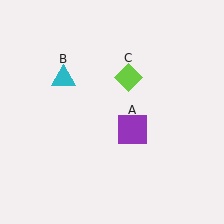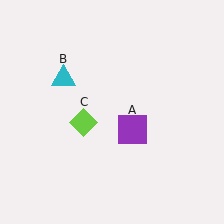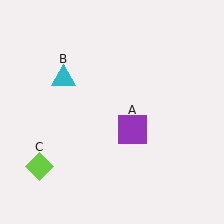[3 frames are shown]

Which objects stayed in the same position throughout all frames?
Purple square (object A) and cyan triangle (object B) remained stationary.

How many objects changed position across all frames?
1 object changed position: lime diamond (object C).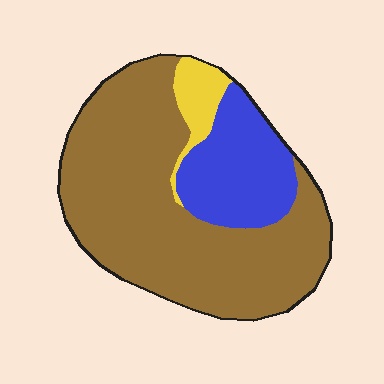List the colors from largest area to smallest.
From largest to smallest: brown, blue, yellow.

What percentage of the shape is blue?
Blue takes up less than a quarter of the shape.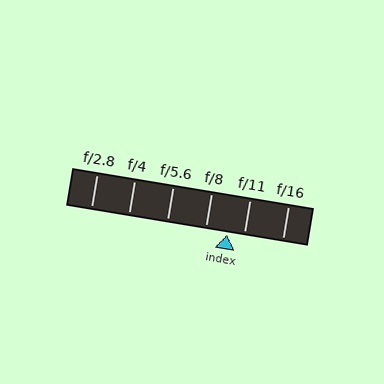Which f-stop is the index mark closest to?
The index mark is closest to f/11.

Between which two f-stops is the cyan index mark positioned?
The index mark is between f/8 and f/11.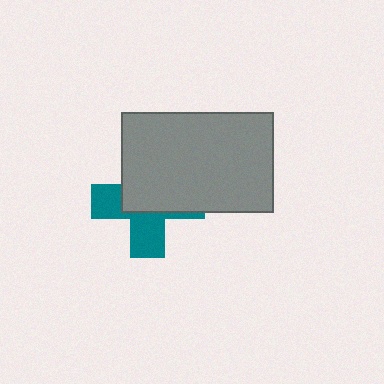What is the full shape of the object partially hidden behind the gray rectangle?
The partially hidden object is a teal cross.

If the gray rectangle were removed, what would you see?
You would see the complete teal cross.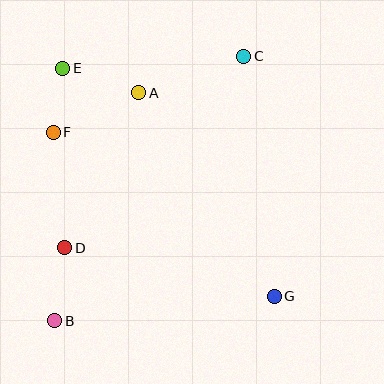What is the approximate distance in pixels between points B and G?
The distance between B and G is approximately 221 pixels.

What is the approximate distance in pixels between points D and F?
The distance between D and F is approximately 116 pixels.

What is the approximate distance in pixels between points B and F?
The distance between B and F is approximately 188 pixels.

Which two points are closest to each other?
Points E and F are closest to each other.